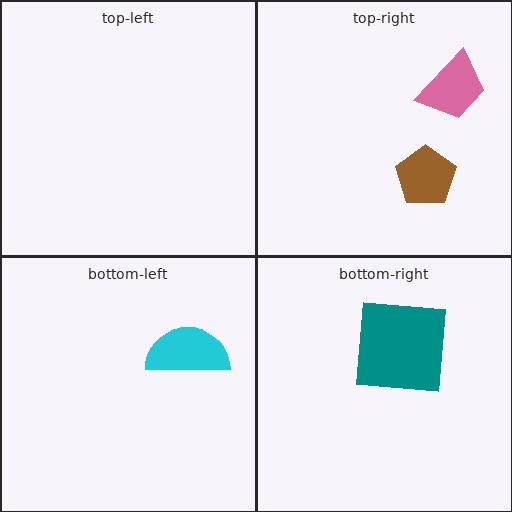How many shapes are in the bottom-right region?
1.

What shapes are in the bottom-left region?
The cyan semicircle.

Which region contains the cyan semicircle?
The bottom-left region.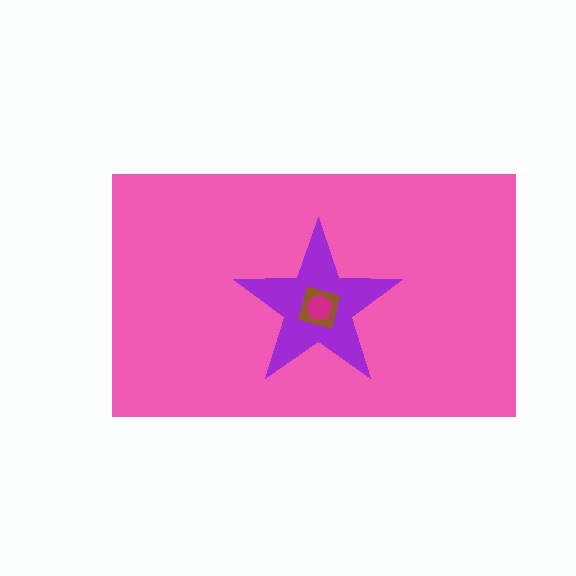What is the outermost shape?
The pink rectangle.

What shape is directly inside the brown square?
The magenta pentagon.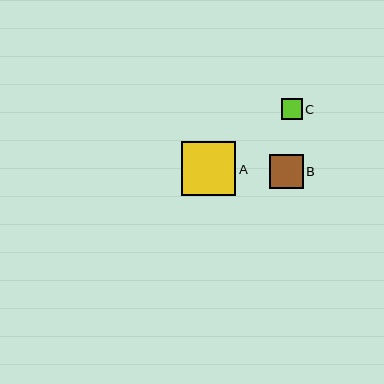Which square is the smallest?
Square C is the smallest with a size of approximately 21 pixels.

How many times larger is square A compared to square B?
Square A is approximately 1.6 times the size of square B.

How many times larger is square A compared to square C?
Square A is approximately 2.6 times the size of square C.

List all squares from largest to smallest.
From largest to smallest: A, B, C.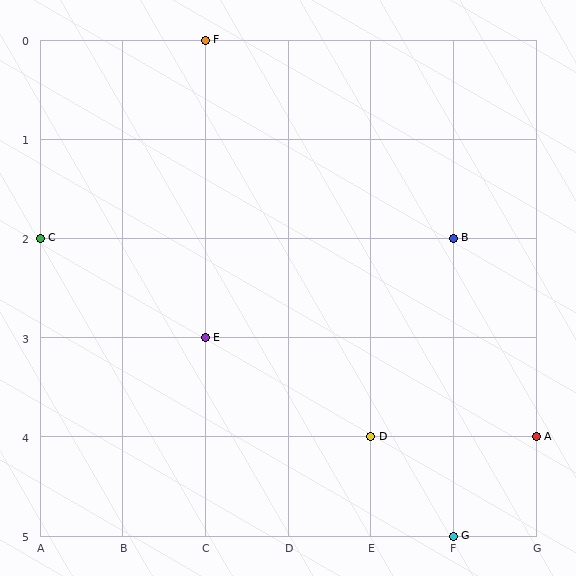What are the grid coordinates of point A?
Point A is at grid coordinates (G, 4).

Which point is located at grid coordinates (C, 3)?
Point E is at (C, 3).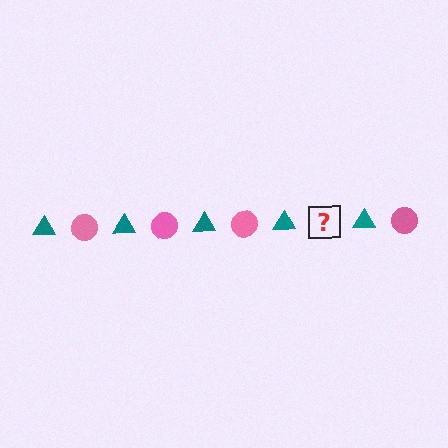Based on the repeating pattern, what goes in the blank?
The blank should be a pink circle.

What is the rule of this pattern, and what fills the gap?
The rule is that the pattern alternates between teal triangle and pink circle. The gap should be filled with a pink circle.